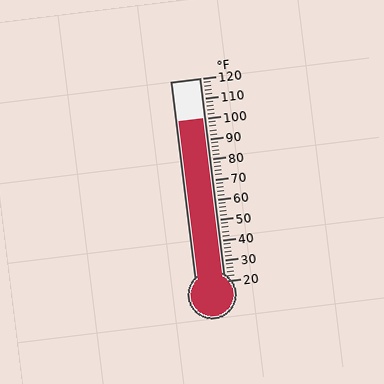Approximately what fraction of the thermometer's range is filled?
The thermometer is filled to approximately 80% of its range.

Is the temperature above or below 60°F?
The temperature is above 60°F.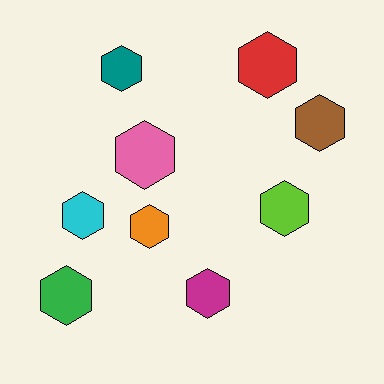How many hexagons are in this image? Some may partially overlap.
There are 9 hexagons.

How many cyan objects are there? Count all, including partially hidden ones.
There is 1 cyan object.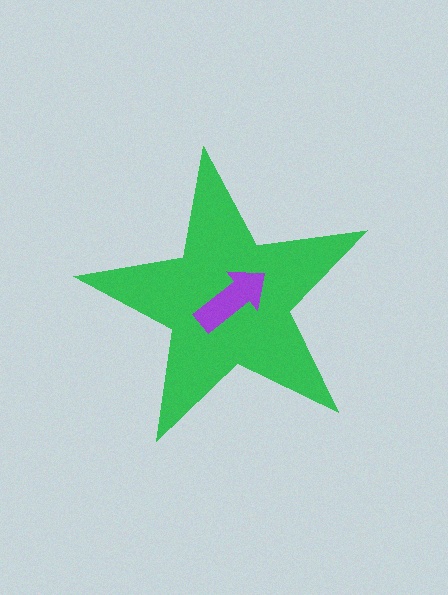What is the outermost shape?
The green star.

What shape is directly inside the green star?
The purple arrow.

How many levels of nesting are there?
2.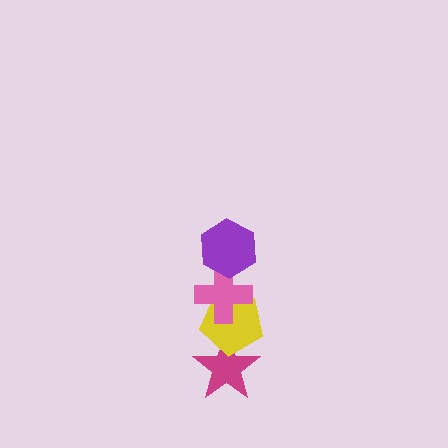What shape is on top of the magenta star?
The yellow pentagon is on top of the magenta star.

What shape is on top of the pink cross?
The purple hexagon is on top of the pink cross.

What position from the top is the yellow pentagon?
The yellow pentagon is 3rd from the top.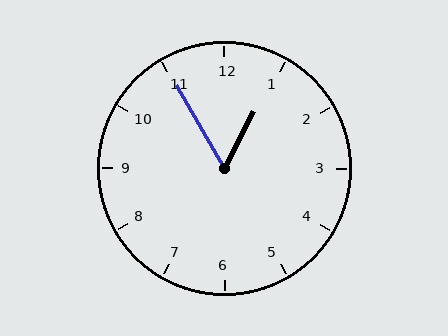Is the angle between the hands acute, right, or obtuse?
It is acute.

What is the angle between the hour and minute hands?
Approximately 58 degrees.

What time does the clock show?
12:55.